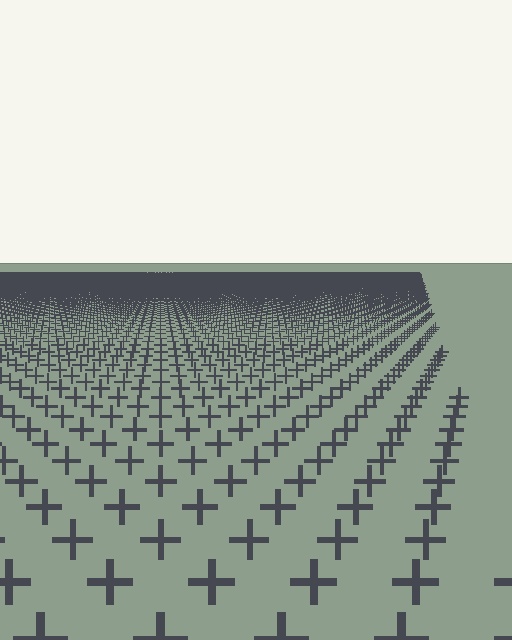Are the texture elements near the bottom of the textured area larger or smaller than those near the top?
Larger. Near the bottom, elements are closer to the viewer and appear at a bigger on-screen size.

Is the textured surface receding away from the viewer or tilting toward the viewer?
The surface is receding away from the viewer. Texture elements get smaller and denser toward the top.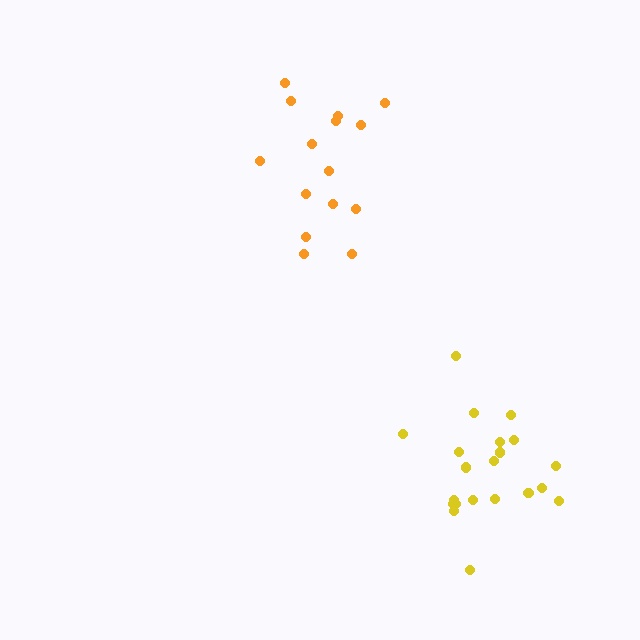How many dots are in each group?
Group 1: 21 dots, Group 2: 15 dots (36 total).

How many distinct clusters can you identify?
There are 2 distinct clusters.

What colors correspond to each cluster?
The clusters are colored: yellow, orange.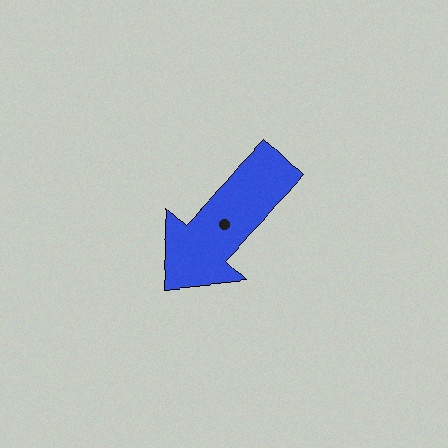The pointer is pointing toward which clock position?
Roughly 7 o'clock.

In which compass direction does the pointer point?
Southwest.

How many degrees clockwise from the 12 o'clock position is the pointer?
Approximately 224 degrees.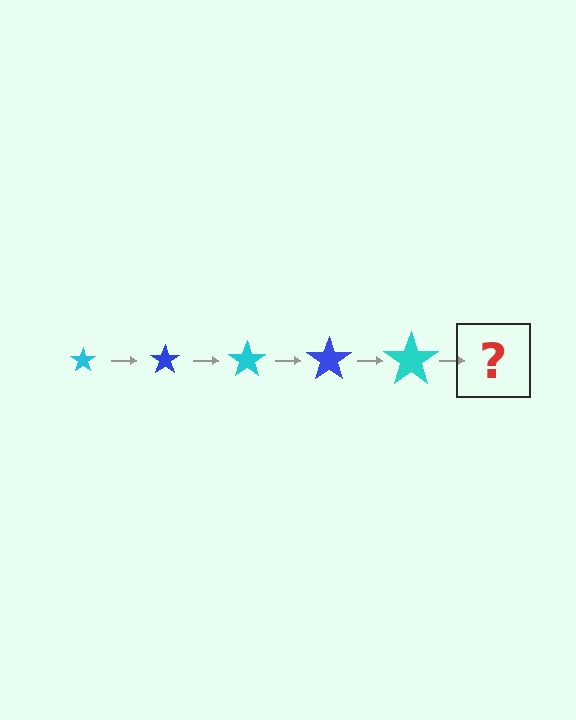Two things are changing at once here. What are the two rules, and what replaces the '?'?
The two rules are that the star grows larger each step and the color cycles through cyan and blue. The '?' should be a blue star, larger than the previous one.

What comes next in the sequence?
The next element should be a blue star, larger than the previous one.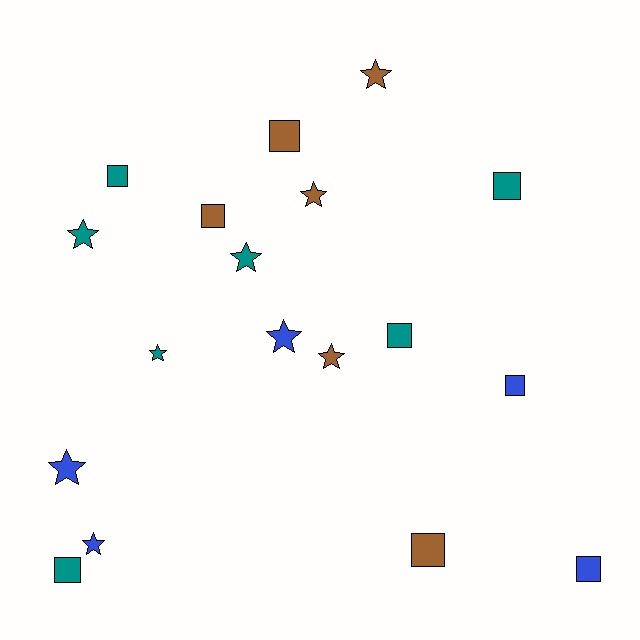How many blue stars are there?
There are 3 blue stars.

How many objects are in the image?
There are 18 objects.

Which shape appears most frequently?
Star, with 9 objects.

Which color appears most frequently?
Teal, with 7 objects.